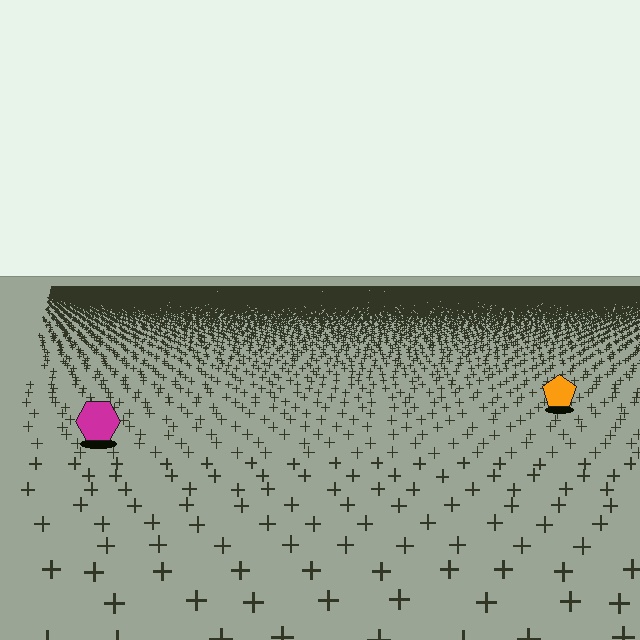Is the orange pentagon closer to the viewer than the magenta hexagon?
No. The magenta hexagon is closer — you can tell from the texture gradient: the ground texture is coarser near it.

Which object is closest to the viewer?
The magenta hexagon is closest. The texture marks near it are larger and more spread out.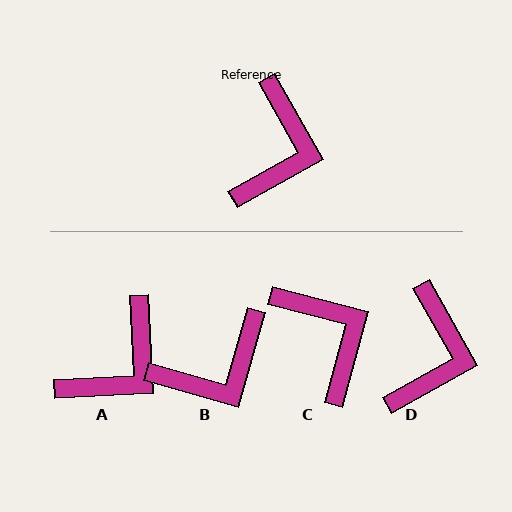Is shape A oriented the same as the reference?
No, it is off by about 26 degrees.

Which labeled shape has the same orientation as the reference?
D.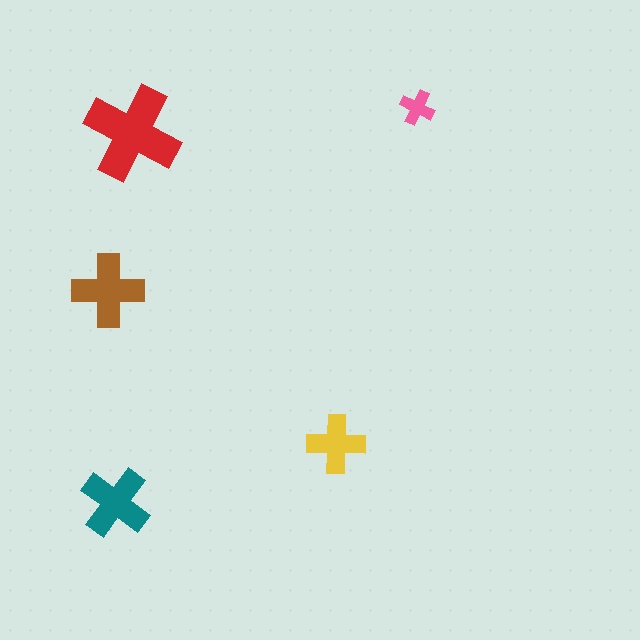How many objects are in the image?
There are 5 objects in the image.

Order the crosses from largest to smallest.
the red one, the brown one, the teal one, the yellow one, the pink one.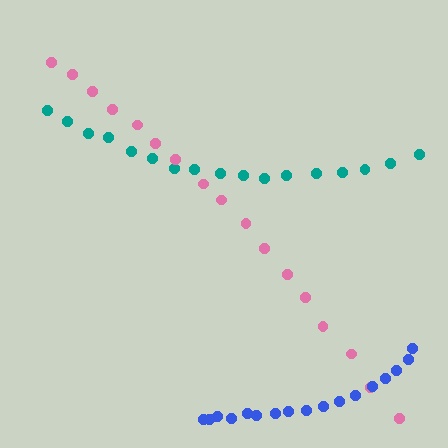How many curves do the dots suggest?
There are 3 distinct paths.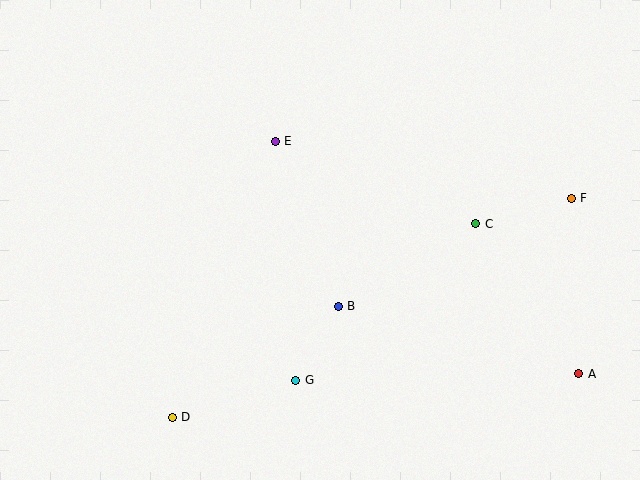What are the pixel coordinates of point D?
Point D is at (172, 417).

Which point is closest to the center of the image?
Point B at (338, 306) is closest to the center.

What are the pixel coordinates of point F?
Point F is at (571, 198).